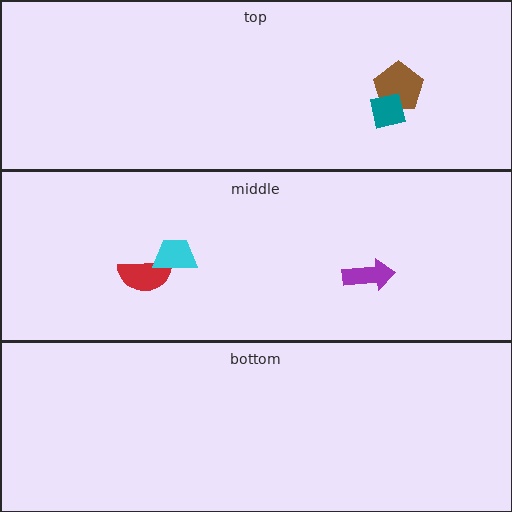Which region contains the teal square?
The top region.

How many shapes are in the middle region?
3.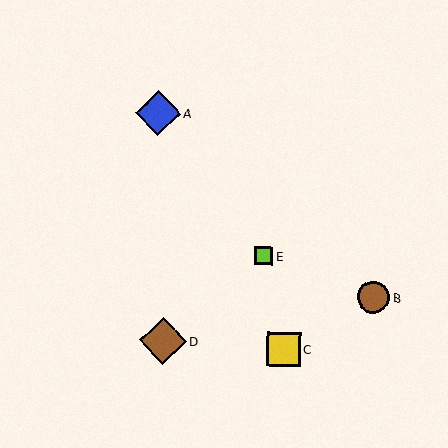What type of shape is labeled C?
Shape C is a yellow square.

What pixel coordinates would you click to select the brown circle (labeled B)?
Click at (373, 297) to select the brown circle B.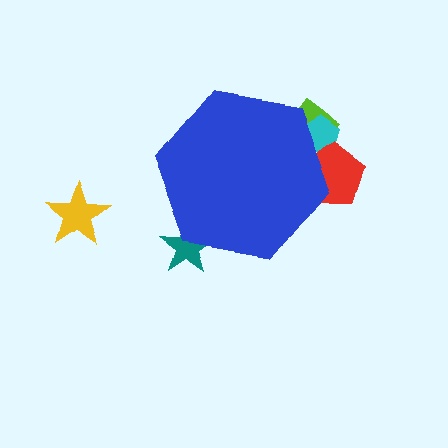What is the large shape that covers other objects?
A blue hexagon.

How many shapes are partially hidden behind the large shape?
4 shapes are partially hidden.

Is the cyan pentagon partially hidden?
Yes, the cyan pentagon is partially hidden behind the blue hexagon.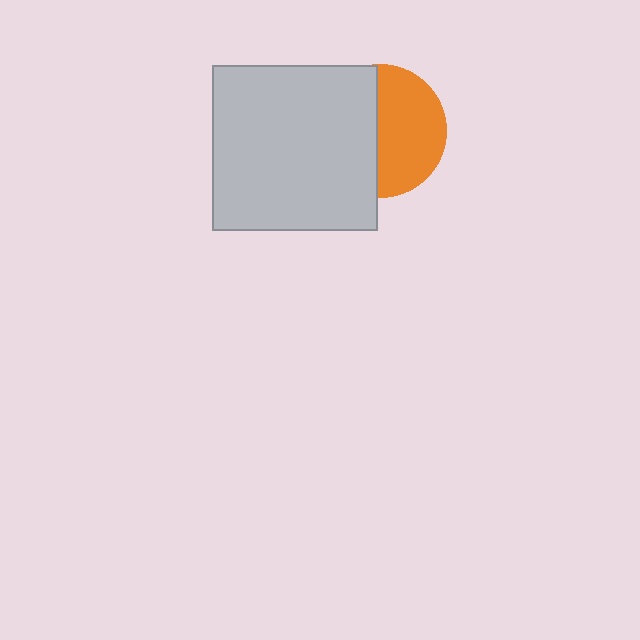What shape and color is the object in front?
The object in front is a light gray square.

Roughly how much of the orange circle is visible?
About half of it is visible (roughly 53%).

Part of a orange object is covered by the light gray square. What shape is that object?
It is a circle.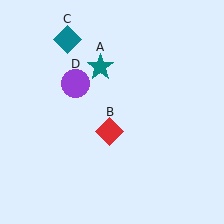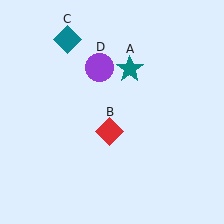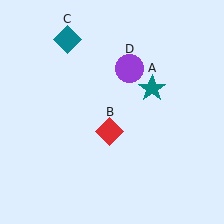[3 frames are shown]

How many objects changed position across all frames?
2 objects changed position: teal star (object A), purple circle (object D).